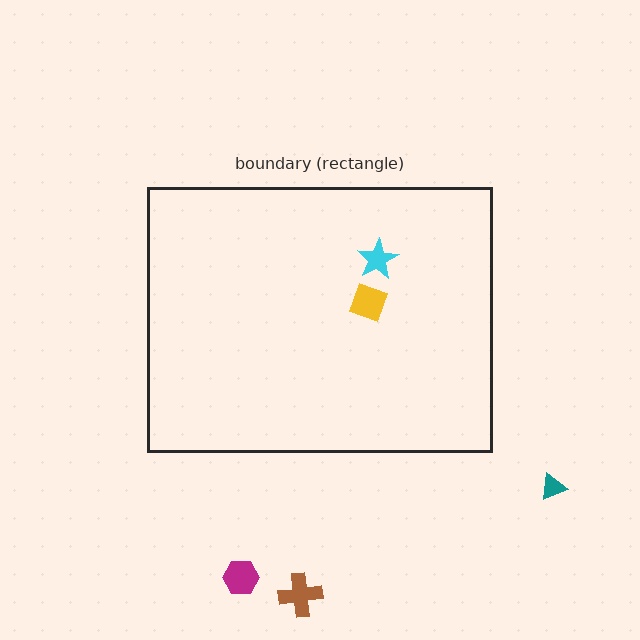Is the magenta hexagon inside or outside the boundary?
Outside.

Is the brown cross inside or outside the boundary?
Outside.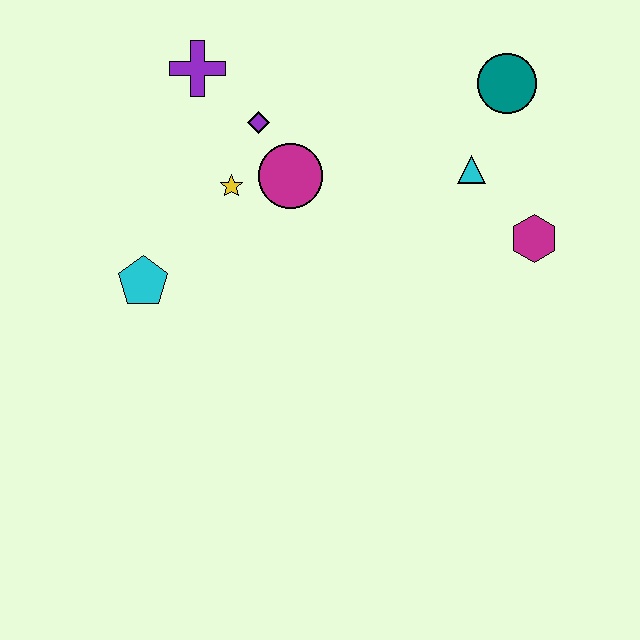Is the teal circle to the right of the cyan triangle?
Yes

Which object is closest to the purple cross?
The purple diamond is closest to the purple cross.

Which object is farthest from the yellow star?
The magenta hexagon is farthest from the yellow star.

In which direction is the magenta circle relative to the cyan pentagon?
The magenta circle is to the right of the cyan pentagon.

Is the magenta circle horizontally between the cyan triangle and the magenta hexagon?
No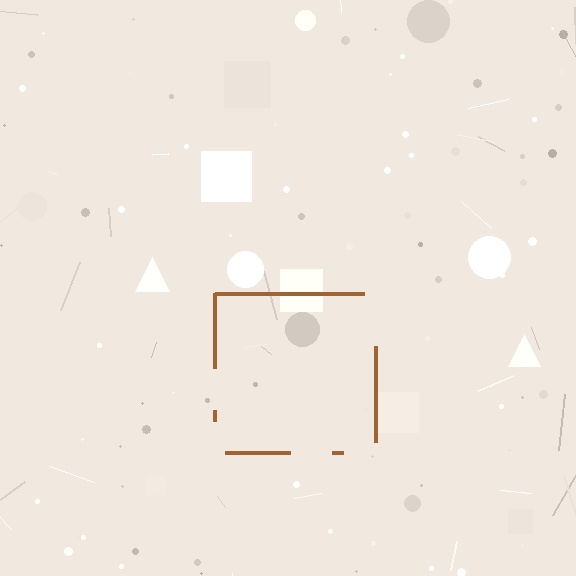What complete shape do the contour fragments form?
The contour fragments form a square.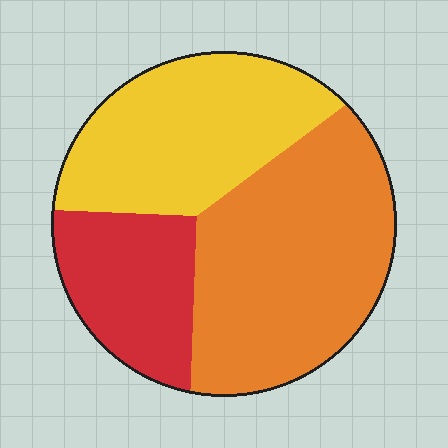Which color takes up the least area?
Red, at roughly 20%.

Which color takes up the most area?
Orange, at roughly 45%.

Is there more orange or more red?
Orange.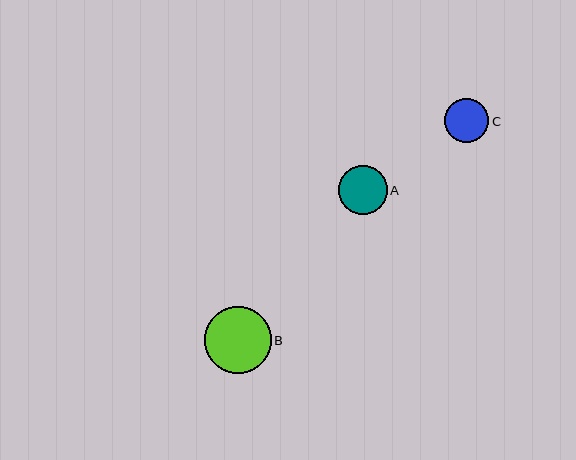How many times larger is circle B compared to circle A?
Circle B is approximately 1.4 times the size of circle A.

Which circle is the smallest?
Circle C is the smallest with a size of approximately 44 pixels.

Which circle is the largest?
Circle B is the largest with a size of approximately 67 pixels.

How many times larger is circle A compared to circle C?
Circle A is approximately 1.1 times the size of circle C.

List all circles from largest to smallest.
From largest to smallest: B, A, C.